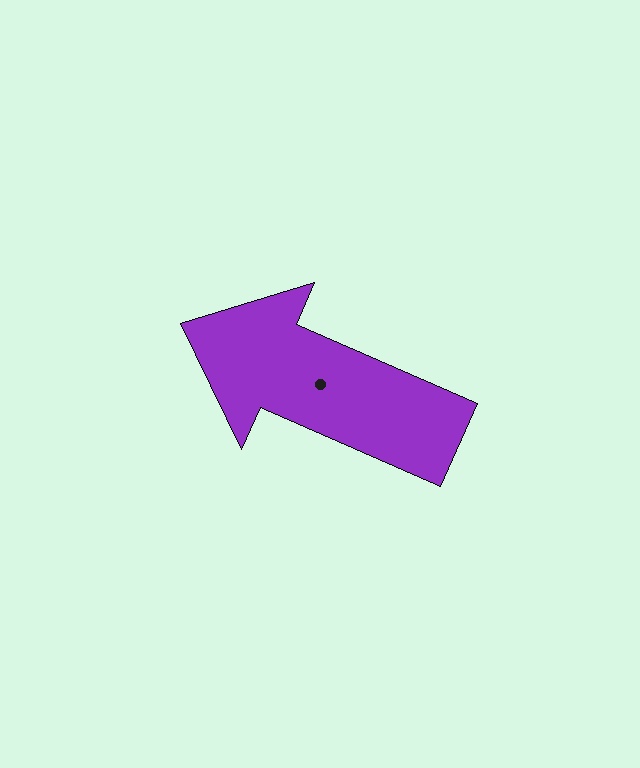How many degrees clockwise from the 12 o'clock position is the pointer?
Approximately 294 degrees.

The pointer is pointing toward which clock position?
Roughly 10 o'clock.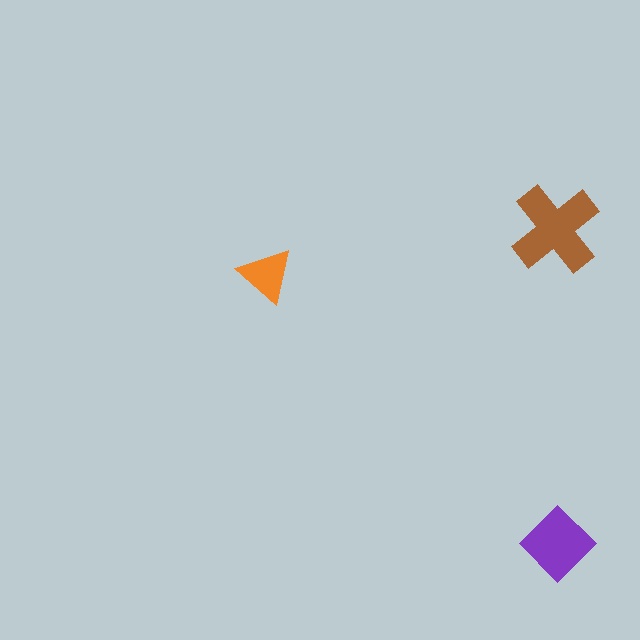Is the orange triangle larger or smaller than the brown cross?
Smaller.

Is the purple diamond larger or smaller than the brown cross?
Smaller.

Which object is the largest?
The brown cross.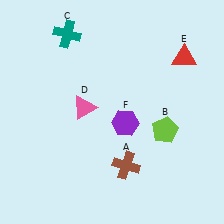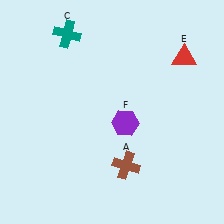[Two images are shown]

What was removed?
The pink triangle (D), the lime pentagon (B) were removed in Image 2.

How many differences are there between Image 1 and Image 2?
There are 2 differences between the two images.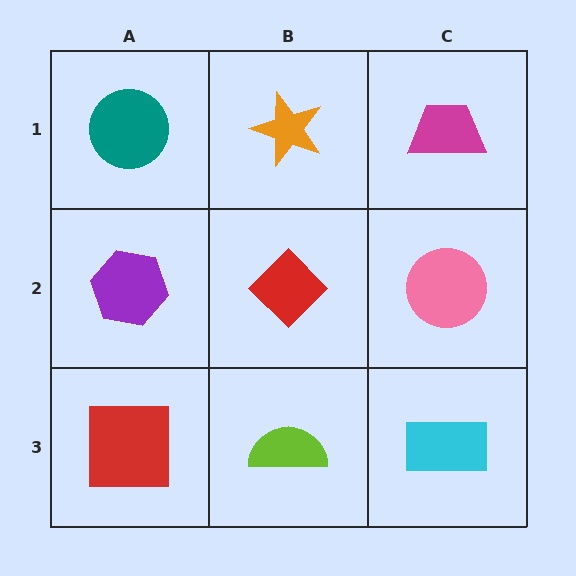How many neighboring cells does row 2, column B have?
4.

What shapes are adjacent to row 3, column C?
A pink circle (row 2, column C), a lime semicircle (row 3, column B).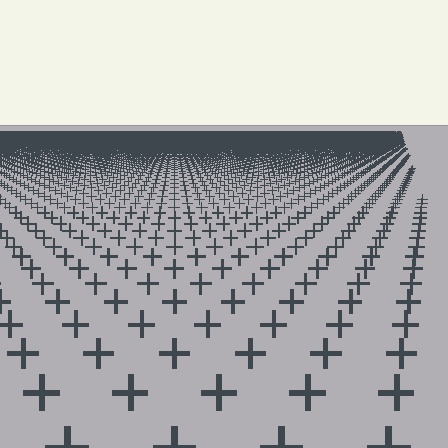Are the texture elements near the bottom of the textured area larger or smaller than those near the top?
Larger. Near the bottom, elements are closer to the viewer and appear at a bigger on-screen size.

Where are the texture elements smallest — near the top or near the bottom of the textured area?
Near the top.